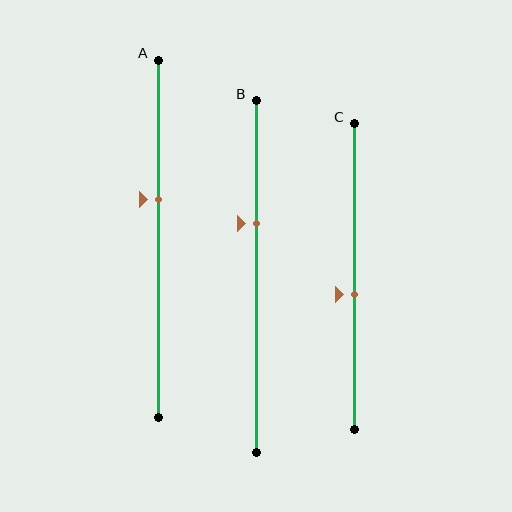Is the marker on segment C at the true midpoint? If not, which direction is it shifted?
No, the marker on segment C is shifted downward by about 6% of the segment length.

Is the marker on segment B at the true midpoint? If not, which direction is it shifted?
No, the marker on segment B is shifted upward by about 15% of the segment length.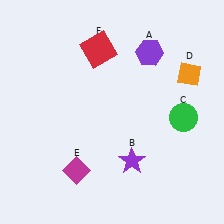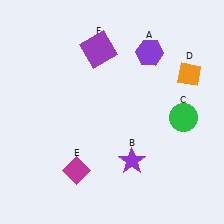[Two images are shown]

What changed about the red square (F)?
In Image 1, F is red. In Image 2, it changed to purple.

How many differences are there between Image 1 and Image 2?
There is 1 difference between the two images.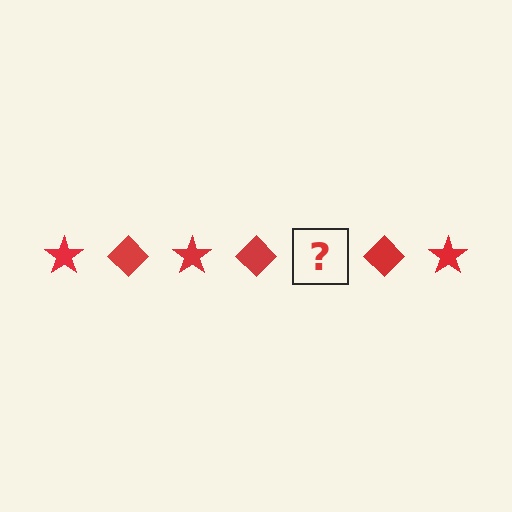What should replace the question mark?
The question mark should be replaced with a red star.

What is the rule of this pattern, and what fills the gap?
The rule is that the pattern cycles through star, diamond shapes in red. The gap should be filled with a red star.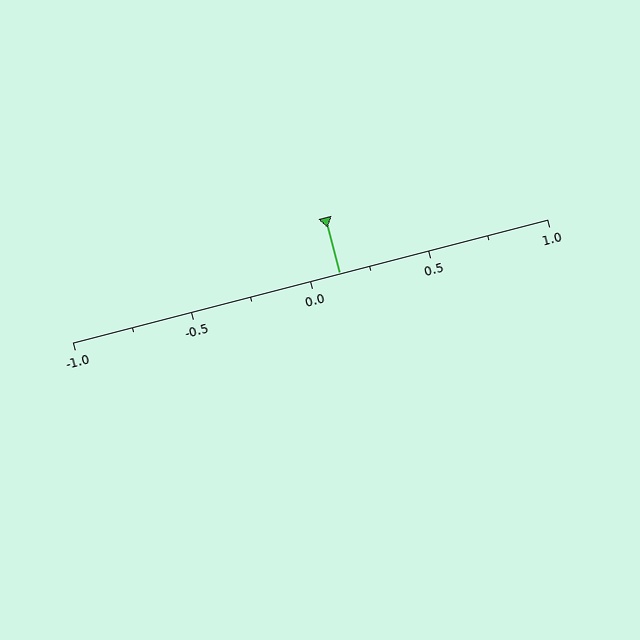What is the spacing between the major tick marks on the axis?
The major ticks are spaced 0.5 apart.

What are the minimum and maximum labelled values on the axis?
The axis runs from -1.0 to 1.0.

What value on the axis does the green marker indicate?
The marker indicates approximately 0.12.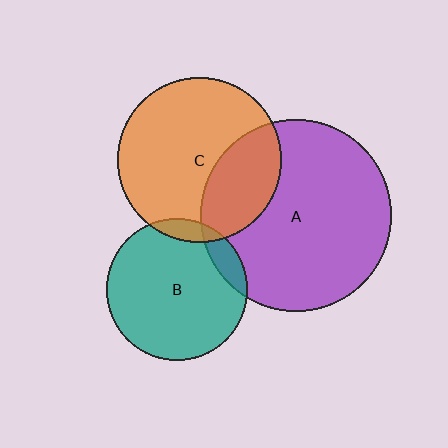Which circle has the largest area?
Circle A (purple).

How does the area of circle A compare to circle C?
Approximately 1.4 times.